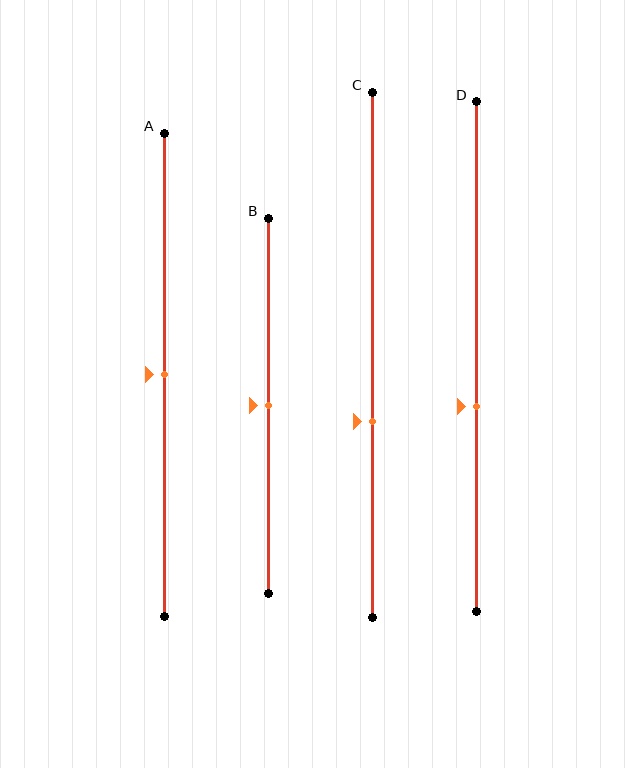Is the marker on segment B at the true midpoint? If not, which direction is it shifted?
Yes, the marker on segment B is at the true midpoint.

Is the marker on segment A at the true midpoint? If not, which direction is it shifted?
Yes, the marker on segment A is at the true midpoint.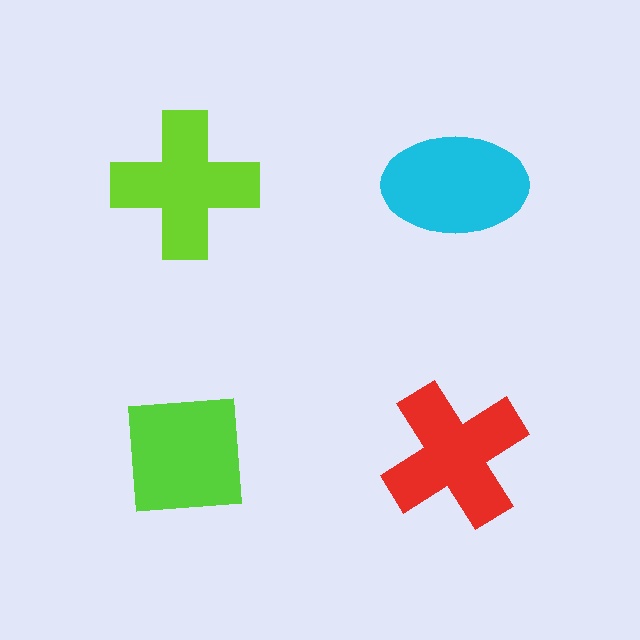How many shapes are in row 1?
2 shapes.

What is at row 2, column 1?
A lime square.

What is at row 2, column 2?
A red cross.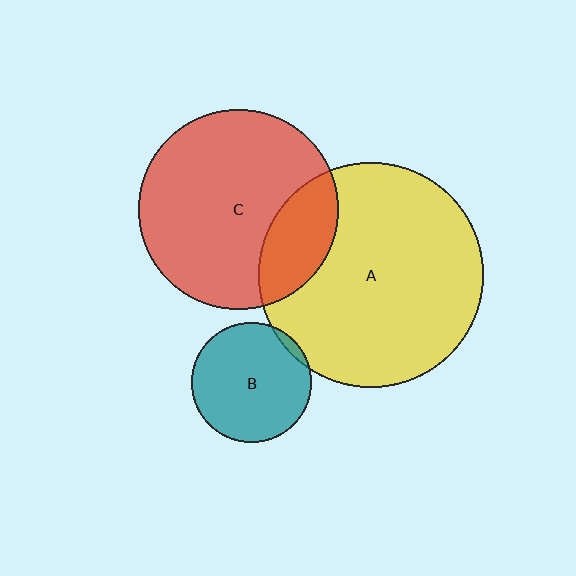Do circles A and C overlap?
Yes.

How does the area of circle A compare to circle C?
Approximately 1.3 times.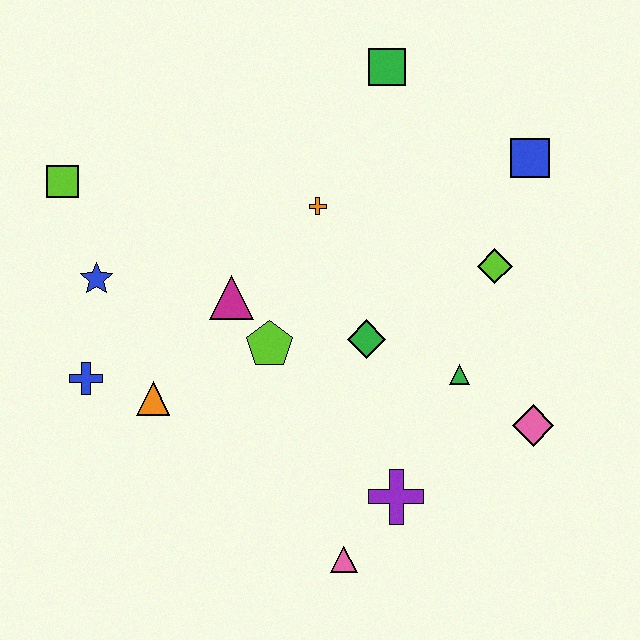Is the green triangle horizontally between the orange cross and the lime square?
No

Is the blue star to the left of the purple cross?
Yes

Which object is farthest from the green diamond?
The lime square is farthest from the green diamond.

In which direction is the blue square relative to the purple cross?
The blue square is above the purple cross.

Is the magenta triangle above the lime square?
No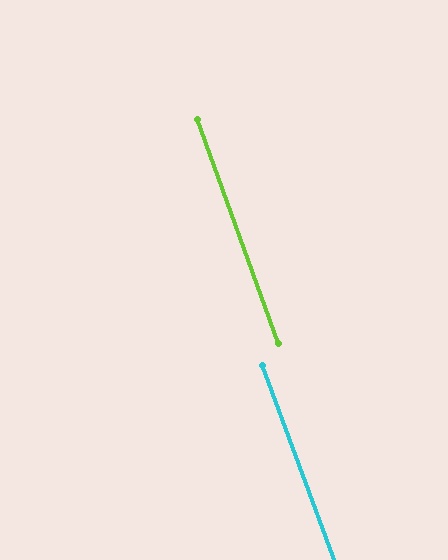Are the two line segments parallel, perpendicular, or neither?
Parallel — their directions differ by only 0.4°.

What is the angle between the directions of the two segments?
Approximately 0 degrees.